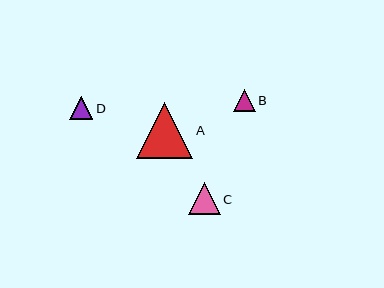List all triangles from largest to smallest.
From largest to smallest: A, C, D, B.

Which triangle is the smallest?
Triangle B is the smallest with a size of approximately 22 pixels.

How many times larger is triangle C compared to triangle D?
Triangle C is approximately 1.4 times the size of triangle D.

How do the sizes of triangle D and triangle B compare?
Triangle D and triangle B are approximately the same size.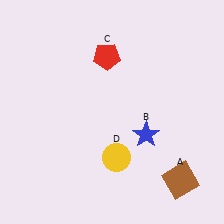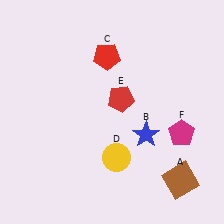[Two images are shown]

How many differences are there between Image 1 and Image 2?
There are 2 differences between the two images.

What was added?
A red pentagon (E), a magenta pentagon (F) were added in Image 2.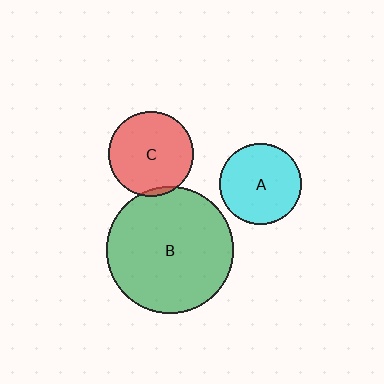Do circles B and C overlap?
Yes.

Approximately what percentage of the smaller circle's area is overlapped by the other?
Approximately 5%.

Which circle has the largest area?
Circle B (green).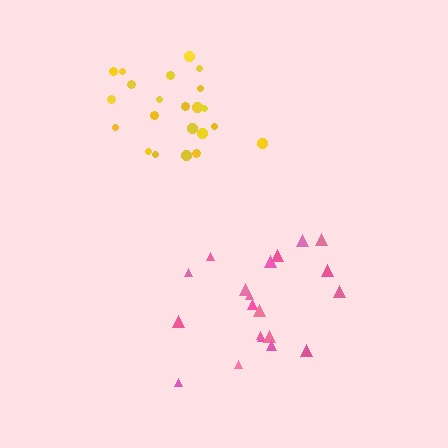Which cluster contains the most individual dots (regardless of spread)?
Yellow (22).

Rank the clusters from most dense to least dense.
yellow, pink.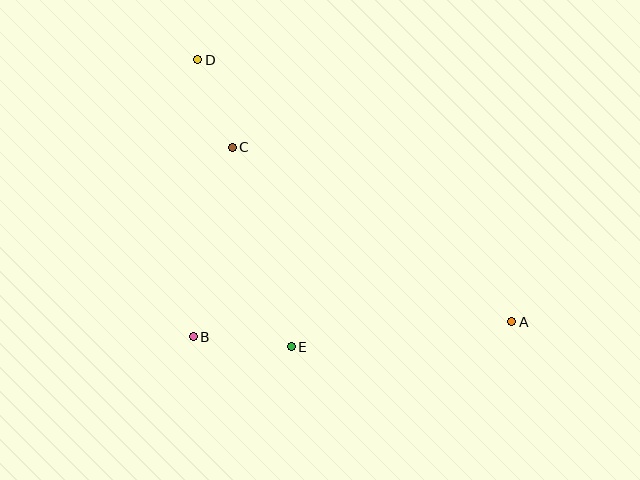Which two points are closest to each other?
Points C and D are closest to each other.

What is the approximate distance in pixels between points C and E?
The distance between C and E is approximately 208 pixels.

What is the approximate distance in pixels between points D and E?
The distance between D and E is approximately 302 pixels.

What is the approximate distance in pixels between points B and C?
The distance between B and C is approximately 194 pixels.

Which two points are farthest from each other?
Points A and D are farthest from each other.